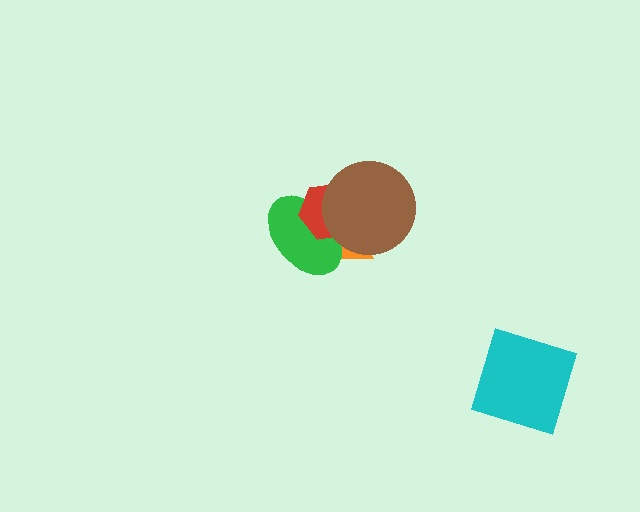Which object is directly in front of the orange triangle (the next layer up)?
The green ellipse is directly in front of the orange triangle.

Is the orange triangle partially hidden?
Yes, it is partially covered by another shape.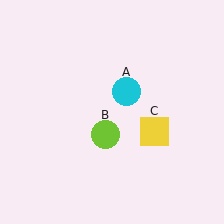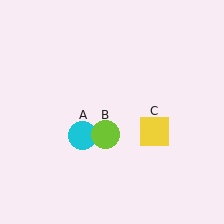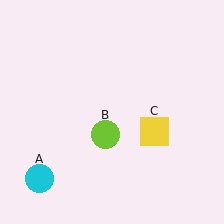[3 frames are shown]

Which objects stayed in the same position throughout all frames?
Lime circle (object B) and yellow square (object C) remained stationary.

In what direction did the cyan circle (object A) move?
The cyan circle (object A) moved down and to the left.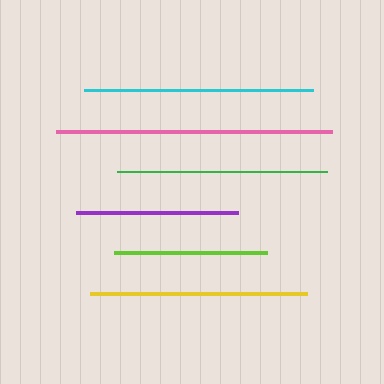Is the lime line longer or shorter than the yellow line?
The yellow line is longer than the lime line.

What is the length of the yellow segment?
The yellow segment is approximately 217 pixels long.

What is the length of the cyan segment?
The cyan segment is approximately 229 pixels long.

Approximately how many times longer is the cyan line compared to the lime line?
The cyan line is approximately 1.5 times the length of the lime line.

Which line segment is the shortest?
The lime line is the shortest at approximately 153 pixels.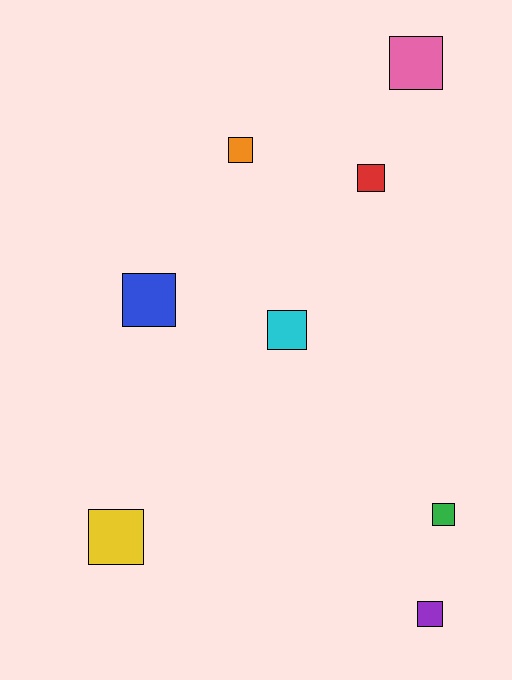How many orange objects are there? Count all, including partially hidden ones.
There is 1 orange object.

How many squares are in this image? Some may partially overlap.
There are 8 squares.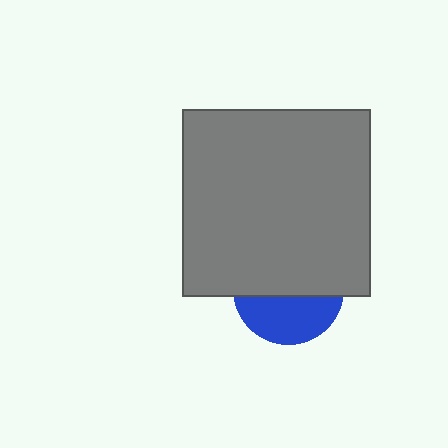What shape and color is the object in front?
The object in front is a gray rectangle.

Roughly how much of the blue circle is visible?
A small part of it is visible (roughly 41%).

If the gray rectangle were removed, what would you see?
You would see the complete blue circle.